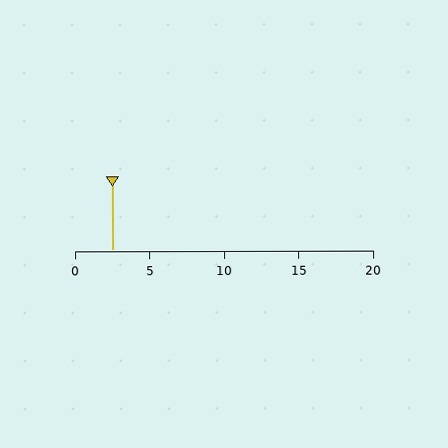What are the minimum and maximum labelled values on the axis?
The axis runs from 0 to 20.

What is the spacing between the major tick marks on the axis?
The major ticks are spaced 5 apart.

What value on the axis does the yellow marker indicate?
The marker indicates approximately 2.5.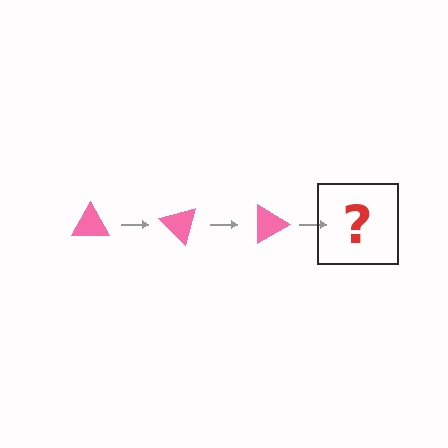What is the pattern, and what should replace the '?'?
The pattern is that the triangle rotates 45 degrees each step. The '?' should be a pink triangle rotated 135 degrees.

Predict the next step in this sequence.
The next step is a pink triangle rotated 135 degrees.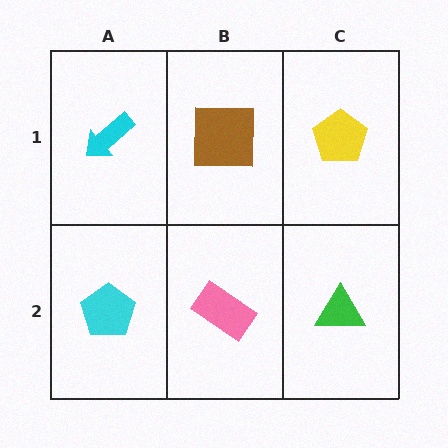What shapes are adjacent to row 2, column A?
A cyan arrow (row 1, column A), a pink rectangle (row 2, column B).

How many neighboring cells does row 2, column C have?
2.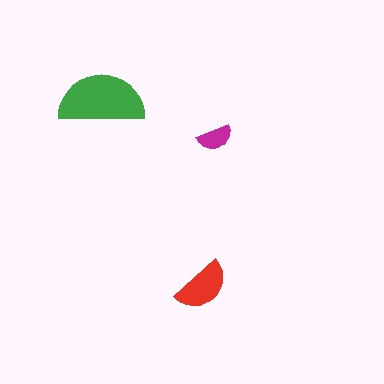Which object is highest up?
The green semicircle is topmost.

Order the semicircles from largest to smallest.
the green one, the red one, the magenta one.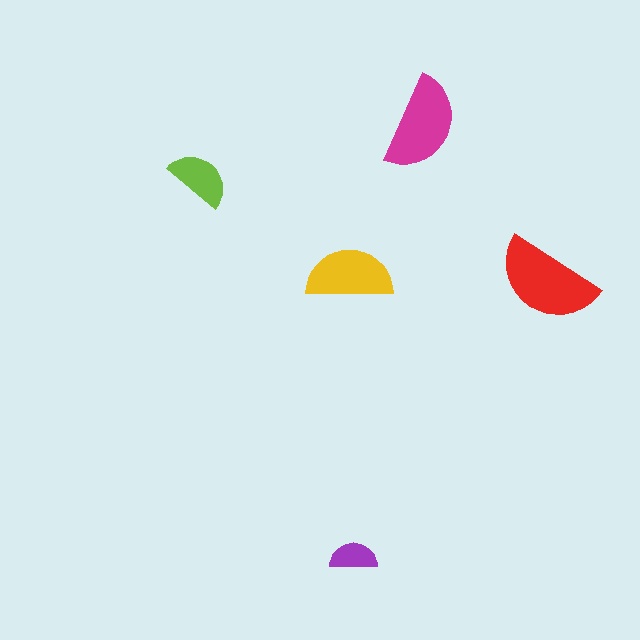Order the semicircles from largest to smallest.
the red one, the magenta one, the yellow one, the lime one, the purple one.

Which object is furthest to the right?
The red semicircle is rightmost.